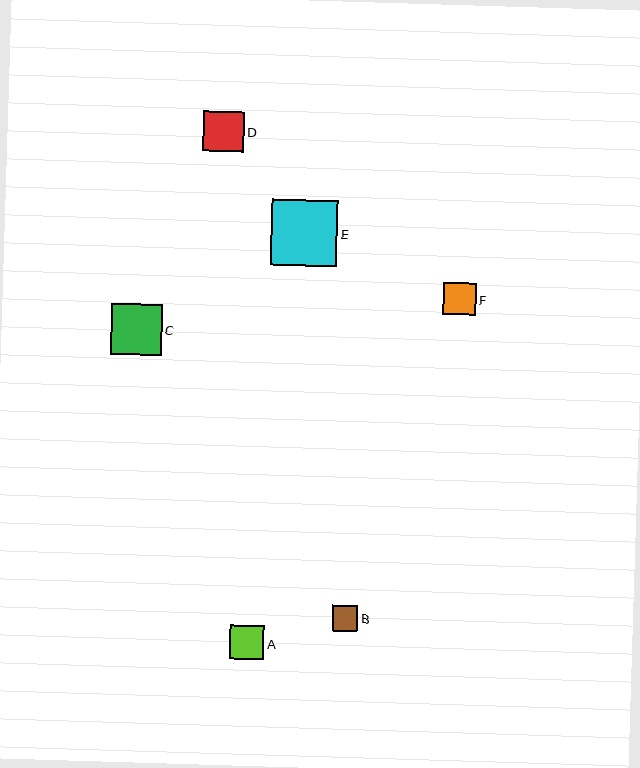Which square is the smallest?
Square B is the smallest with a size of approximately 26 pixels.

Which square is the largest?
Square E is the largest with a size of approximately 66 pixels.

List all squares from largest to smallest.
From largest to smallest: E, C, D, A, F, B.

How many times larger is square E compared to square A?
Square E is approximately 1.9 times the size of square A.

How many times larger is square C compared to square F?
Square C is approximately 1.6 times the size of square F.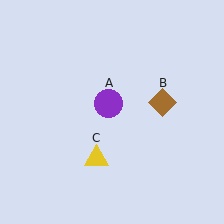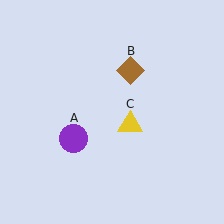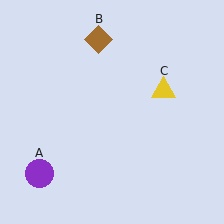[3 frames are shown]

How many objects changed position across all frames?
3 objects changed position: purple circle (object A), brown diamond (object B), yellow triangle (object C).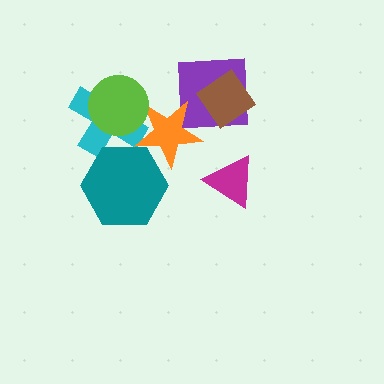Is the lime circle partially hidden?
No, no other shape covers it.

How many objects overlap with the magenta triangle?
0 objects overlap with the magenta triangle.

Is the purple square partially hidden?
Yes, it is partially covered by another shape.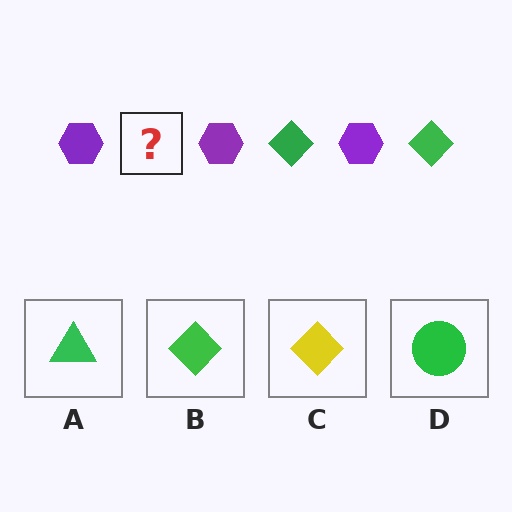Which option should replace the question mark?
Option B.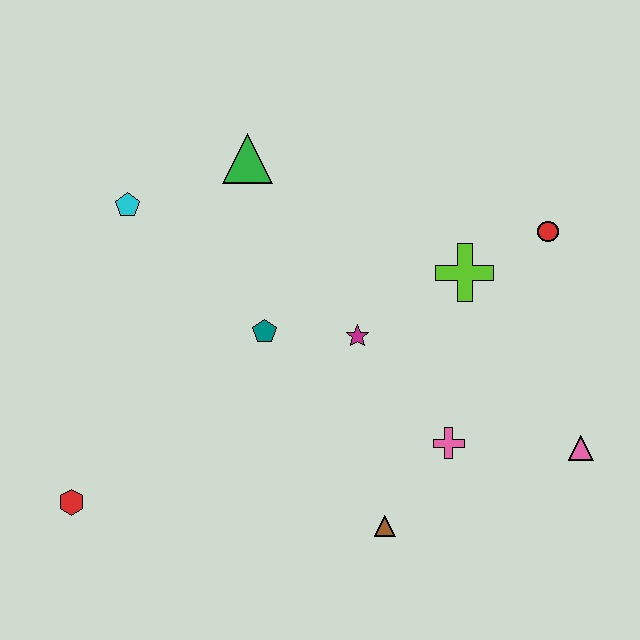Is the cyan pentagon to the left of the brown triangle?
Yes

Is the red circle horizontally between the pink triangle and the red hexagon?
Yes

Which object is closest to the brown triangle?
The pink cross is closest to the brown triangle.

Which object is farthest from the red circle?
The red hexagon is farthest from the red circle.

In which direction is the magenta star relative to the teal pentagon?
The magenta star is to the right of the teal pentagon.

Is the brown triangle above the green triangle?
No